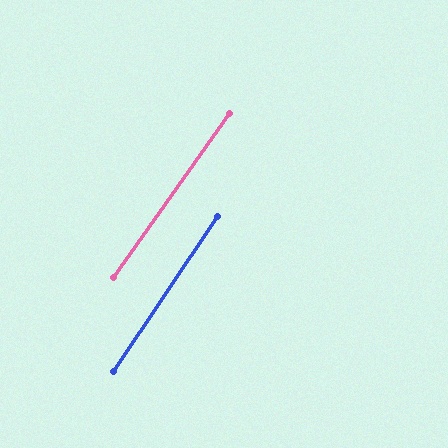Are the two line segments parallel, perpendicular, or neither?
Parallel — their directions differ by only 1.3°.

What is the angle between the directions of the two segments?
Approximately 1 degree.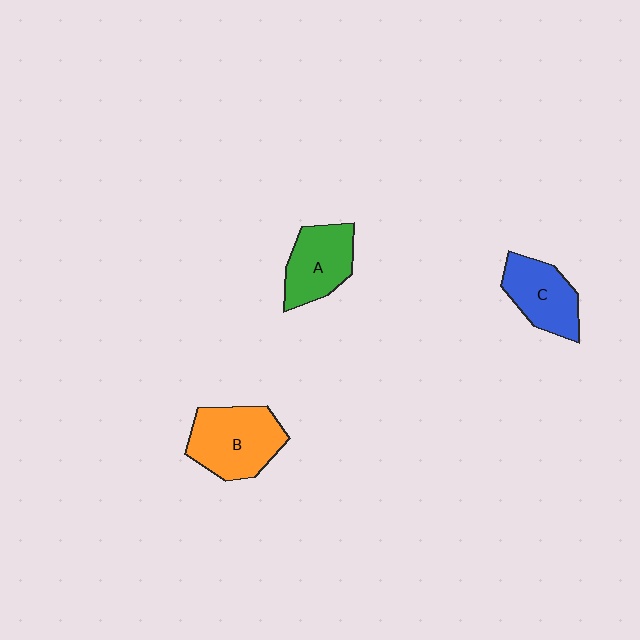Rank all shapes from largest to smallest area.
From largest to smallest: B (orange), A (green), C (blue).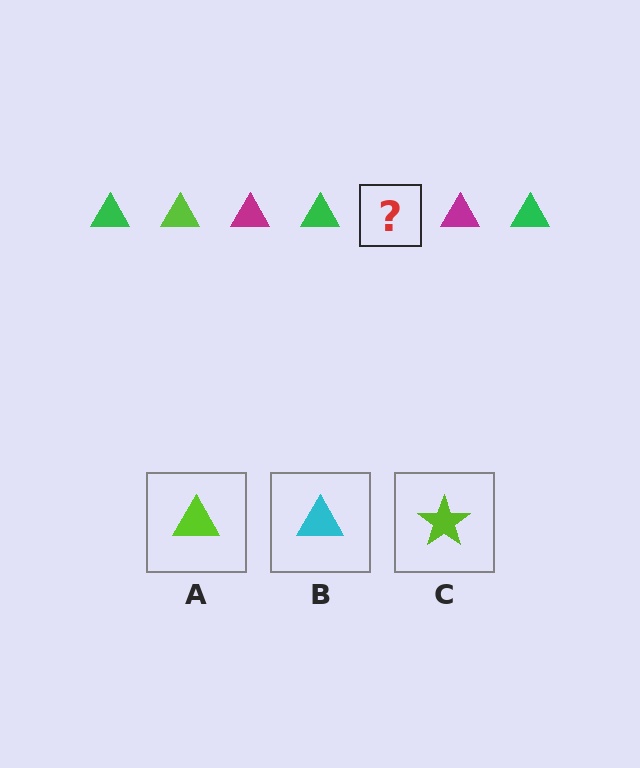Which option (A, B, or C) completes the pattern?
A.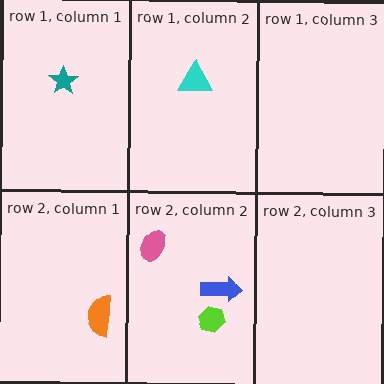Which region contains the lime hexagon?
The row 2, column 2 region.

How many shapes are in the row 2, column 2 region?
3.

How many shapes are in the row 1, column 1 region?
1.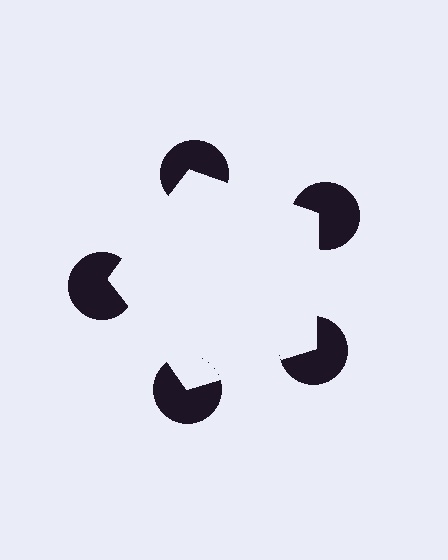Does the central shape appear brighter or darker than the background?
It typically appears slightly brighter than the background, even though no actual brightness change is drawn.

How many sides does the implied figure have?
5 sides.